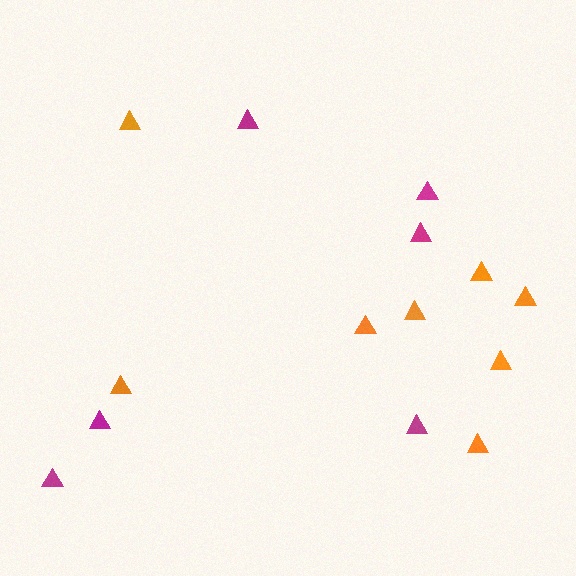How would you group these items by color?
There are 2 groups: one group of orange triangles (8) and one group of magenta triangles (6).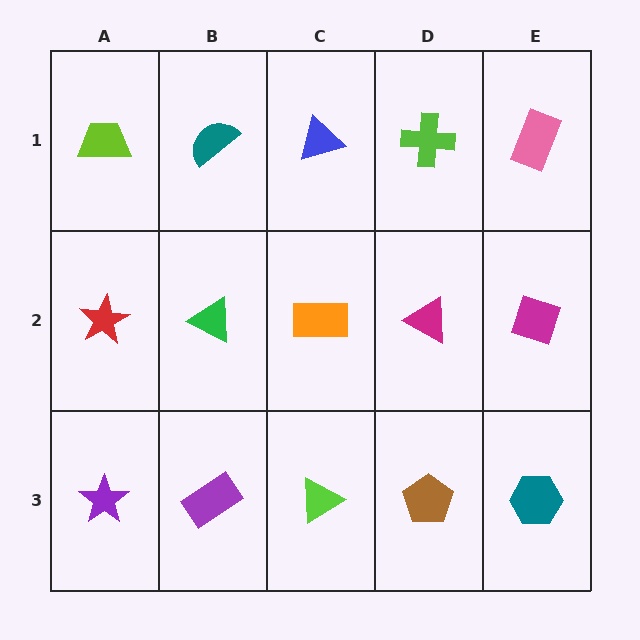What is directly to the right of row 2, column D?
A magenta diamond.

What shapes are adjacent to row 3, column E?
A magenta diamond (row 2, column E), a brown pentagon (row 3, column D).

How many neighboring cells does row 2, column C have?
4.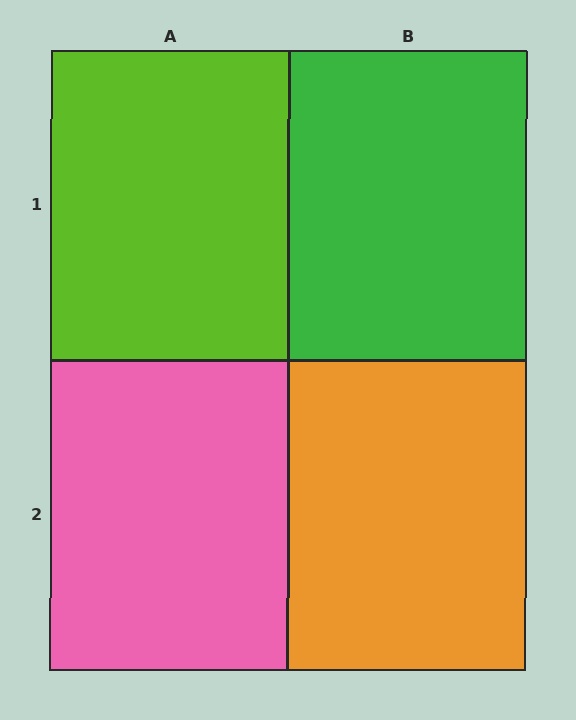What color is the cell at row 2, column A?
Pink.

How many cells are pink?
1 cell is pink.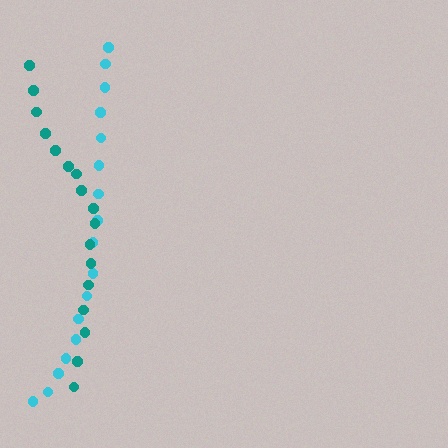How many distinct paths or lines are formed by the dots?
There are 2 distinct paths.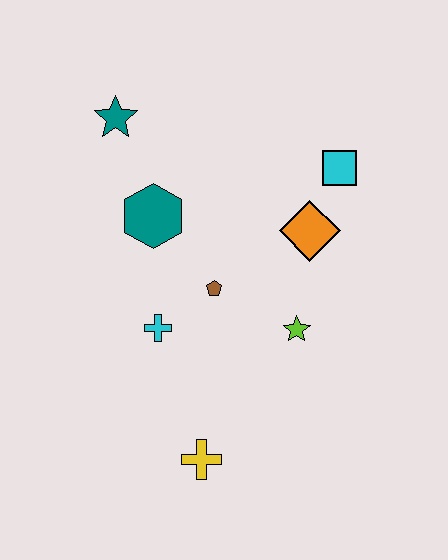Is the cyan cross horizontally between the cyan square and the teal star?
Yes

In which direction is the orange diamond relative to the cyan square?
The orange diamond is below the cyan square.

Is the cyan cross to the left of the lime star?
Yes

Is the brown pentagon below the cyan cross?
No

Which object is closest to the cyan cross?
The brown pentagon is closest to the cyan cross.